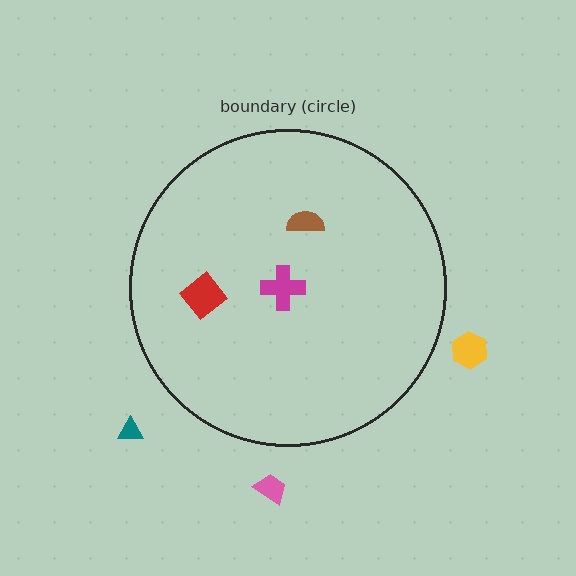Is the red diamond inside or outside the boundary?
Inside.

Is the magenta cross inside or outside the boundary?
Inside.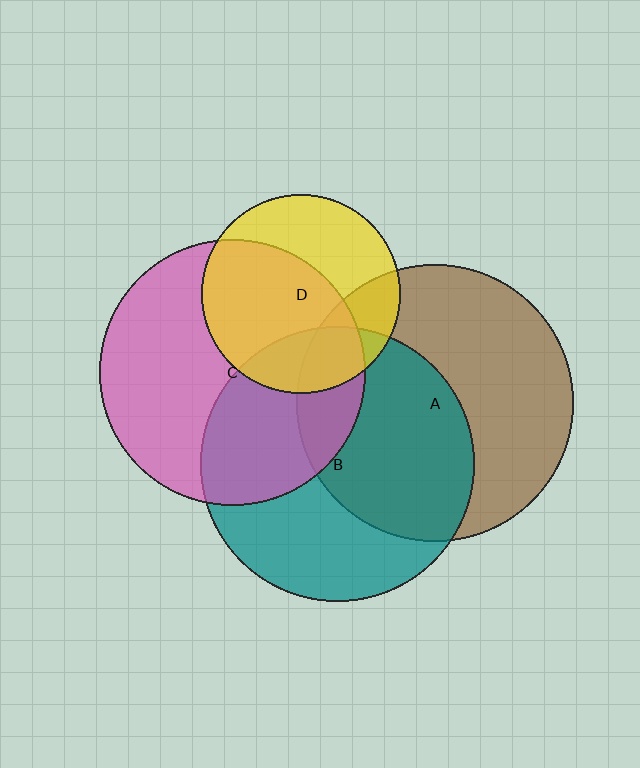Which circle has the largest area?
Circle A (brown).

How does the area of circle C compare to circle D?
Approximately 1.8 times.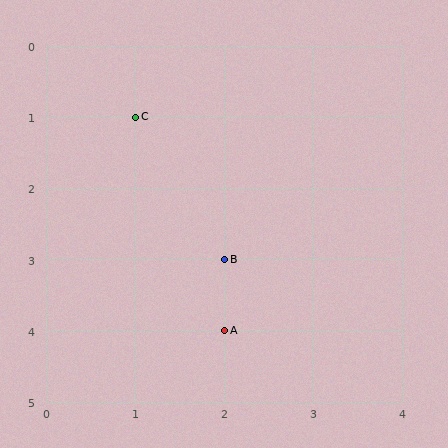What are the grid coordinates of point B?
Point B is at grid coordinates (2, 3).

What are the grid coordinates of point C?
Point C is at grid coordinates (1, 1).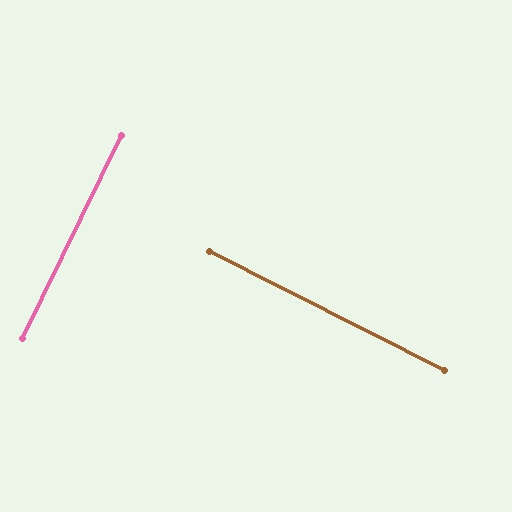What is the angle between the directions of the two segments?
Approximately 89 degrees.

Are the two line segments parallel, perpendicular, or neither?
Perpendicular — they meet at approximately 89°.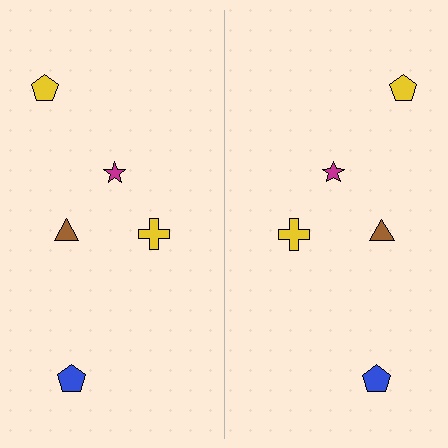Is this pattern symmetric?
Yes, this pattern has bilateral (reflection) symmetry.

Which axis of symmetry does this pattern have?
The pattern has a vertical axis of symmetry running through the center of the image.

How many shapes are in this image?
There are 10 shapes in this image.